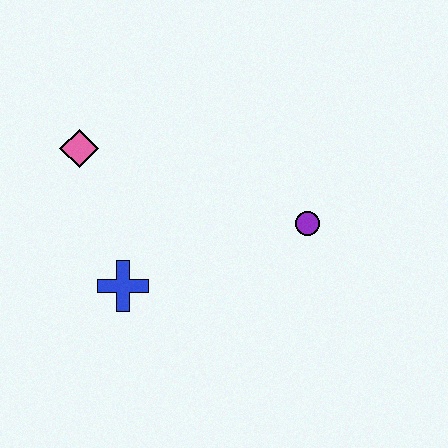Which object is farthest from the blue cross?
The purple circle is farthest from the blue cross.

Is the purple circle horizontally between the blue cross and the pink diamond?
No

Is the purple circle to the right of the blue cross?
Yes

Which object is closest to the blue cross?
The pink diamond is closest to the blue cross.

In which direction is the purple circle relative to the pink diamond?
The purple circle is to the right of the pink diamond.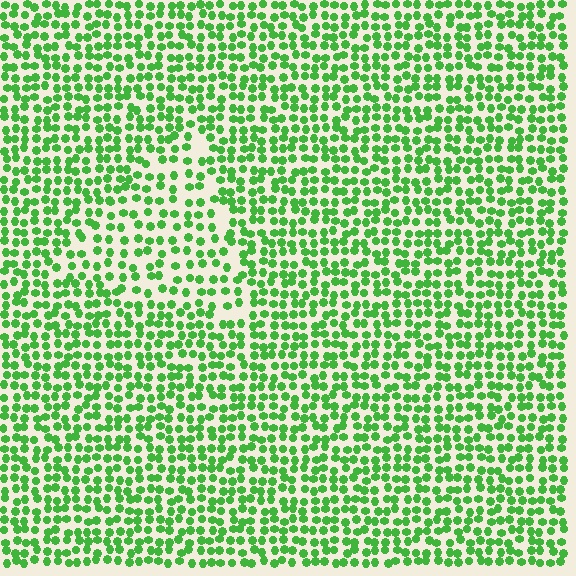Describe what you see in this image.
The image contains small green elements arranged at two different densities. A triangle-shaped region is visible where the elements are less densely packed than the surrounding area.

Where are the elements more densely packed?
The elements are more densely packed outside the triangle boundary.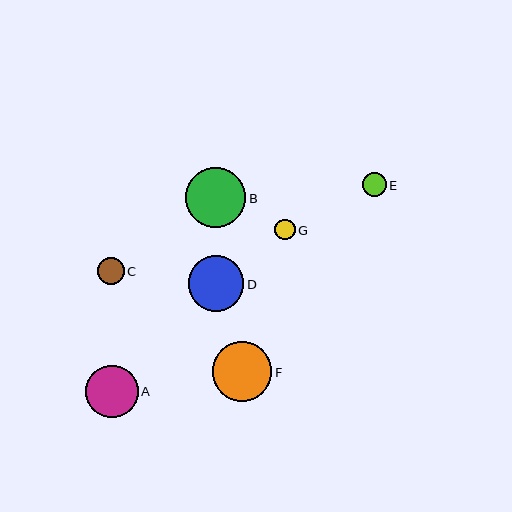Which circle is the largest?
Circle B is the largest with a size of approximately 60 pixels.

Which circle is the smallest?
Circle G is the smallest with a size of approximately 21 pixels.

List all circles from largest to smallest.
From largest to smallest: B, F, D, A, C, E, G.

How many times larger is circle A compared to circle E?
Circle A is approximately 2.2 times the size of circle E.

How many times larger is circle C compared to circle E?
Circle C is approximately 1.2 times the size of circle E.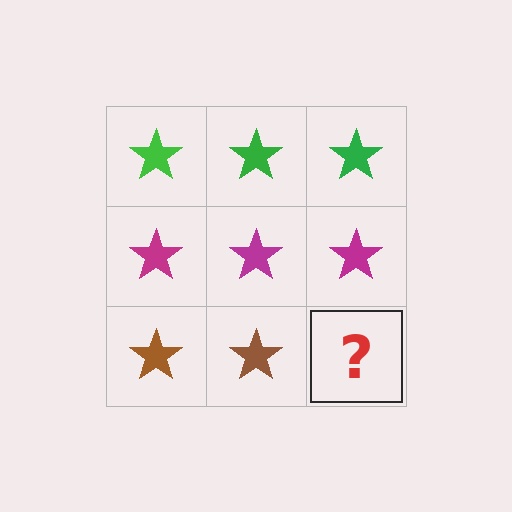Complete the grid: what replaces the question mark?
The question mark should be replaced with a brown star.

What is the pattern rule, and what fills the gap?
The rule is that each row has a consistent color. The gap should be filled with a brown star.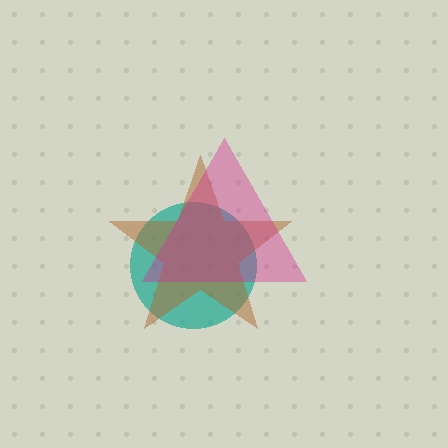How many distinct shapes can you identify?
There are 3 distinct shapes: a teal circle, a brown star, a magenta triangle.